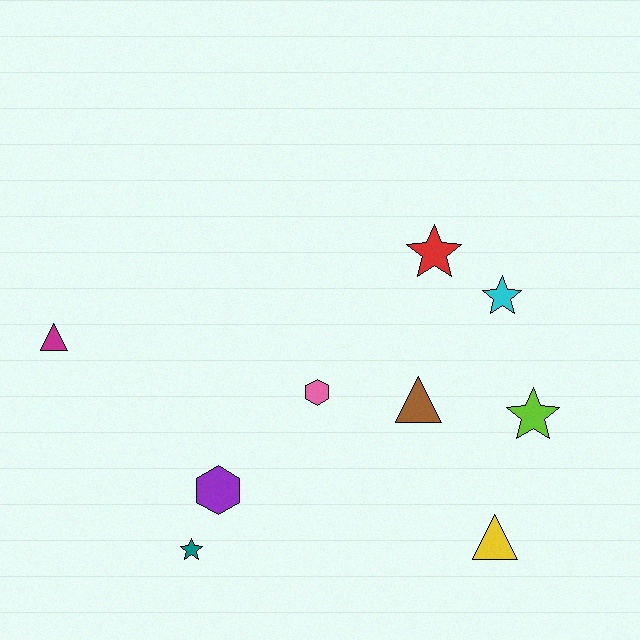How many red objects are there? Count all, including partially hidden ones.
There is 1 red object.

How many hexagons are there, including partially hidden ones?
There are 2 hexagons.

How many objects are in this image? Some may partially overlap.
There are 9 objects.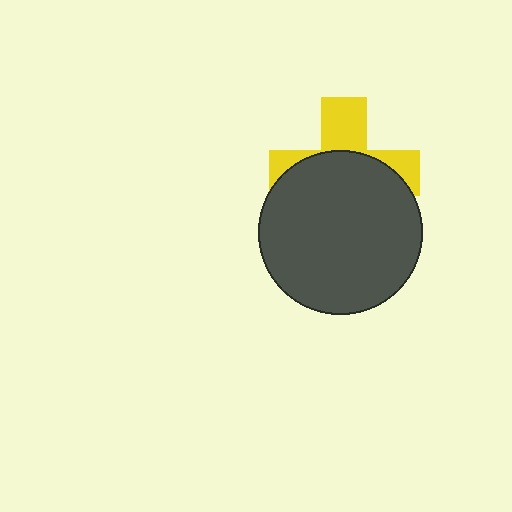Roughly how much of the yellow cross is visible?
A small part of it is visible (roughly 38%).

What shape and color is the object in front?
The object in front is a dark gray circle.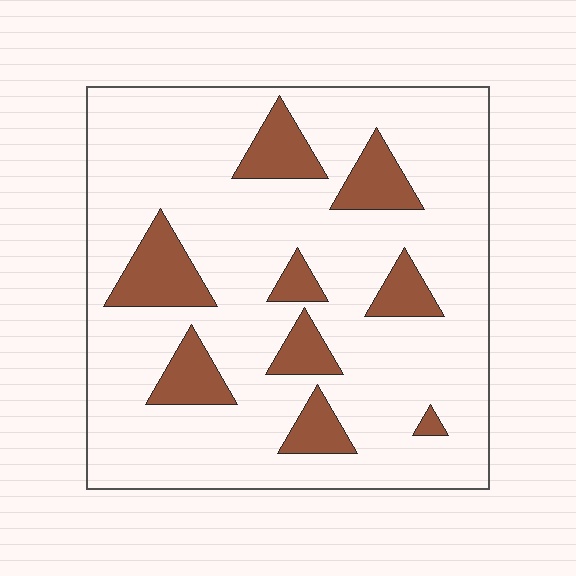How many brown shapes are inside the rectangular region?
9.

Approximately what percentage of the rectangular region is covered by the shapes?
Approximately 15%.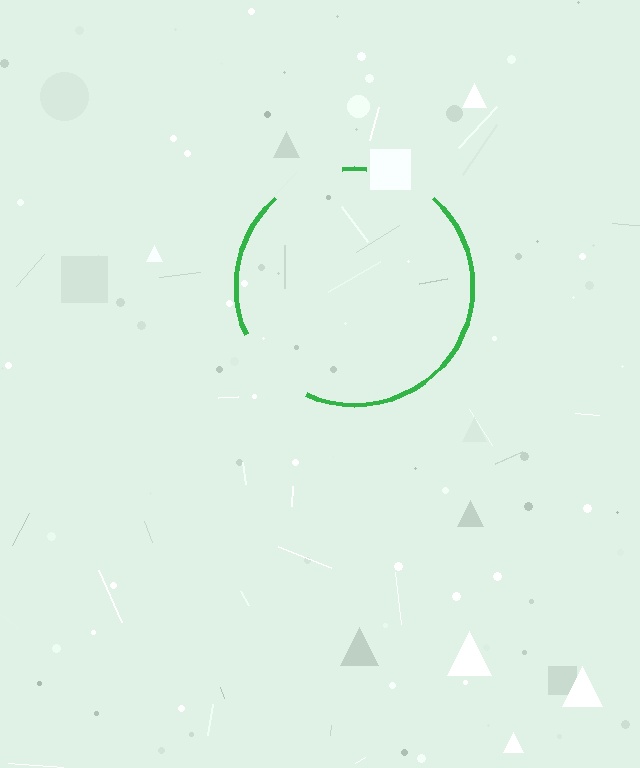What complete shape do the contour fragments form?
The contour fragments form a circle.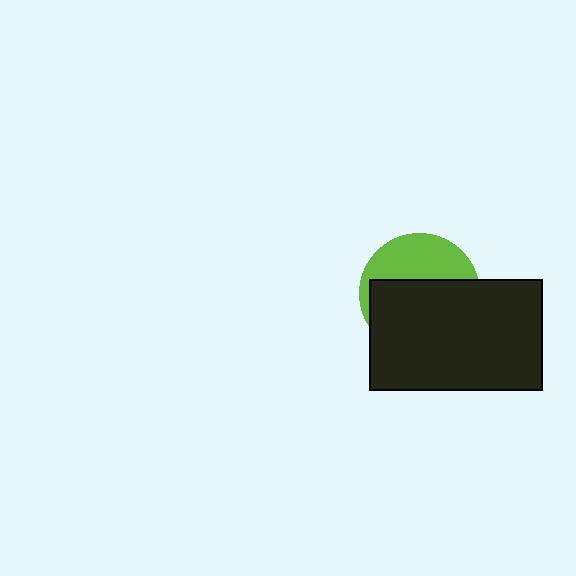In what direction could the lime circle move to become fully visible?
The lime circle could move up. That would shift it out from behind the black rectangle entirely.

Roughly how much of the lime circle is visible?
A small part of it is visible (roughly 39%).